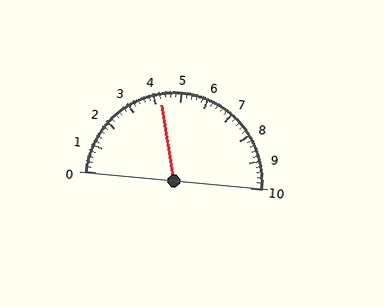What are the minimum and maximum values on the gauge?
The gauge ranges from 0 to 10.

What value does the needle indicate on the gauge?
The needle indicates approximately 4.2.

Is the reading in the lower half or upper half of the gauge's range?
The reading is in the lower half of the range (0 to 10).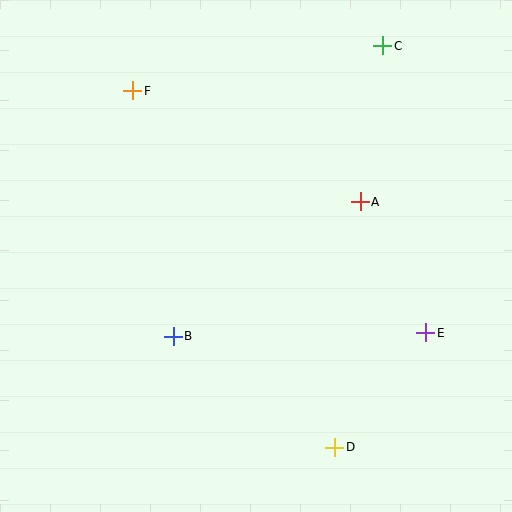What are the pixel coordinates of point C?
Point C is at (383, 46).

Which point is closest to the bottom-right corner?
Point D is closest to the bottom-right corner.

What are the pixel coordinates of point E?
Point E is at (426, 333).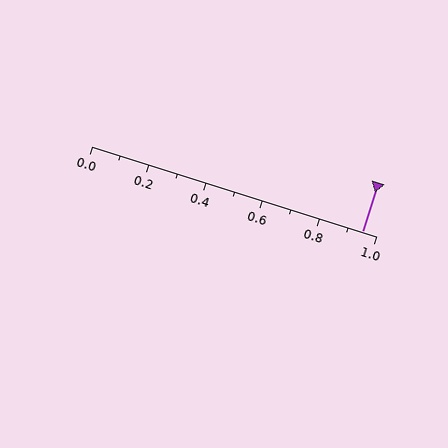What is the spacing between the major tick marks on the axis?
The major ticks are spaced 0.2 apart.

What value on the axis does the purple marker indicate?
The marker indicates approximately 0.95.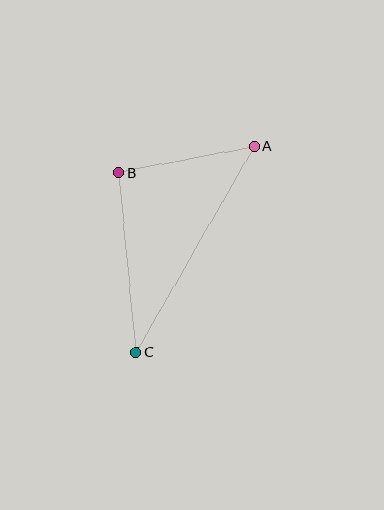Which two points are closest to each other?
Points A and B are closest to each other.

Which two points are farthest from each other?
Points A and C are farthest from each other.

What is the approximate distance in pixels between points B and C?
The distance between B and C is approximately 180 pixels.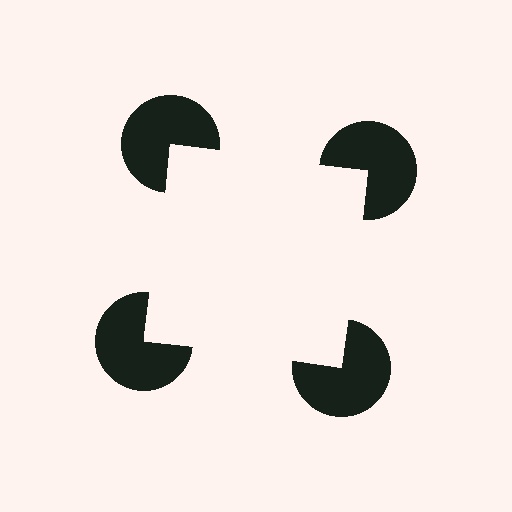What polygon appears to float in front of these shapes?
An illusory square — its edges are inferred from the aligned wedge cuts in the pac-man discs, not physically drawn.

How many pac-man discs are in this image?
There are 4 — one at each vertex of the illusory square.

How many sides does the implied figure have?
4 sides.